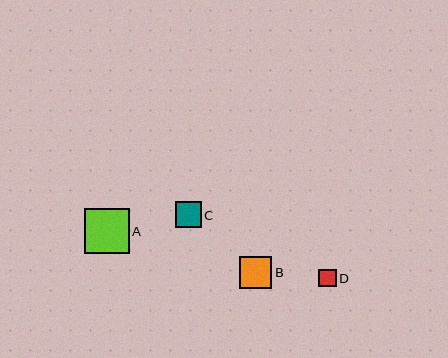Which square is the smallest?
Square D is the smallest with a size of approximately 17 pixels.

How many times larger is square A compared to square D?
Square A is approximately 2.6 times the size of square D.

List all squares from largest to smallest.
From largest to smallest: A, B, C, D.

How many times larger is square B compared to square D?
Square B is approximately 1.9 times the size of square D.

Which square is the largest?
Square A is the largest with a size of approximately 45 pixels.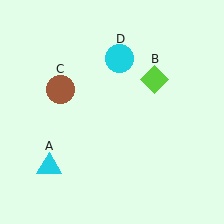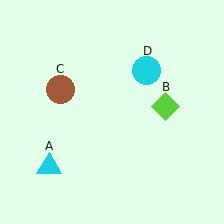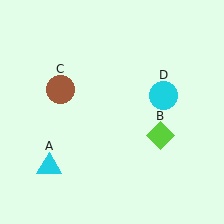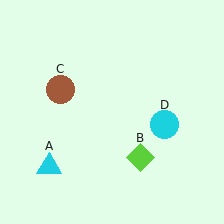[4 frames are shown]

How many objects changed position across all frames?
2 objects changed position: lime diamond (object B), cyan circle (object D).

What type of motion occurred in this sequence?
The lime diamond (object B), cyan circle (object D) rotated clockwise around the center of the scene.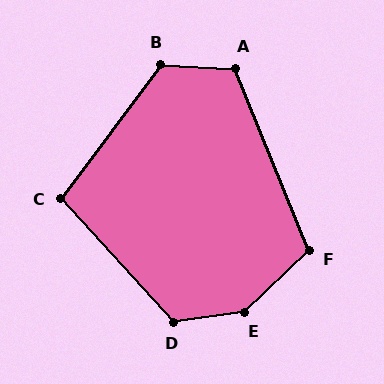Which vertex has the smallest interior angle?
C, at approximately 101 degrees.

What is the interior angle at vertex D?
Approximately 125 degrees (obtuse).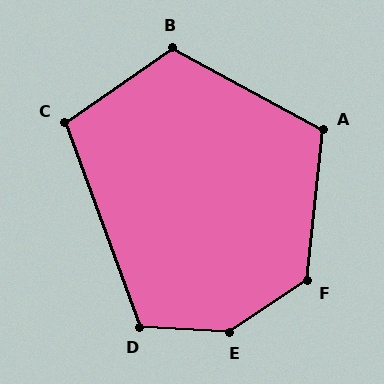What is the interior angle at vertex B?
Approximately 117 degrees (obtuse).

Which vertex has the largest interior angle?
E, at approximately 143 degrees.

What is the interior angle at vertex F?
Approximately 130 degrees (obtuse).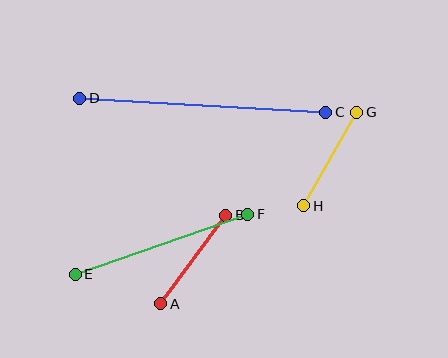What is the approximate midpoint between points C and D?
The midpoint is at approximately (203, 105) pixels.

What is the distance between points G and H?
The distance is approximately 107 pixels.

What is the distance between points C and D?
The distance is approximately 246 pixels.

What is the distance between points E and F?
The distance is approximately 183 pixels.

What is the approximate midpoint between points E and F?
The midpoint is at approximately (161, 244) pixels.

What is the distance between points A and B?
The distance is approximately 110 pixels.